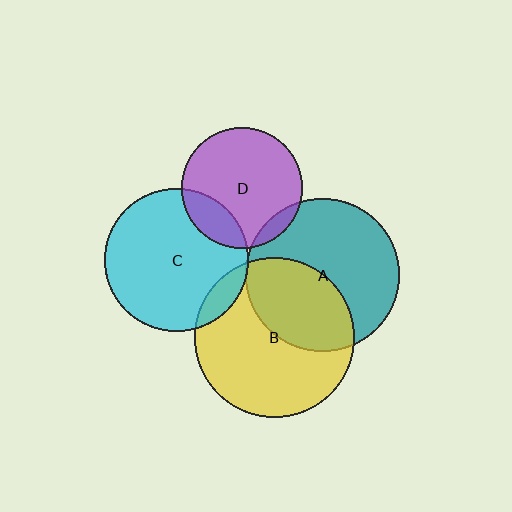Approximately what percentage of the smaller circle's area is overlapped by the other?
Approximately 5%.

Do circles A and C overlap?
Yes.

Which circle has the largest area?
Circle B (yellow).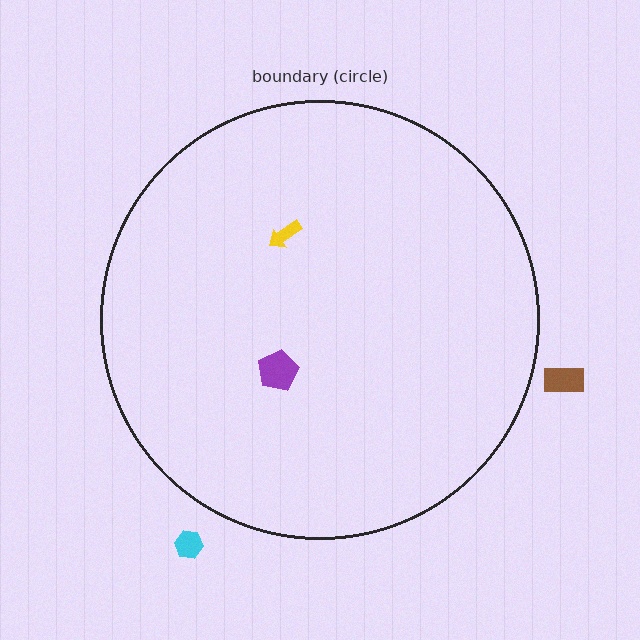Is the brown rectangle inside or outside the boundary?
Outside.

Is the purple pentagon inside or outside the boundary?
Inside.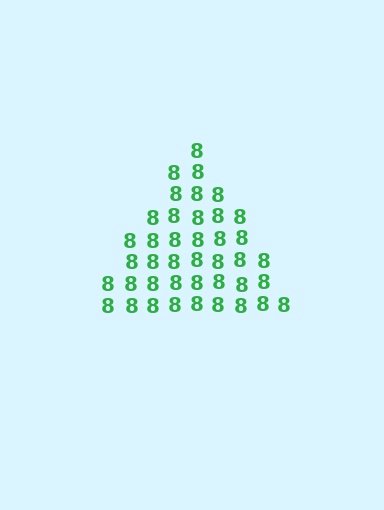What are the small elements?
The small elements are digit 8's.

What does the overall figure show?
The overall figure shows a triangle.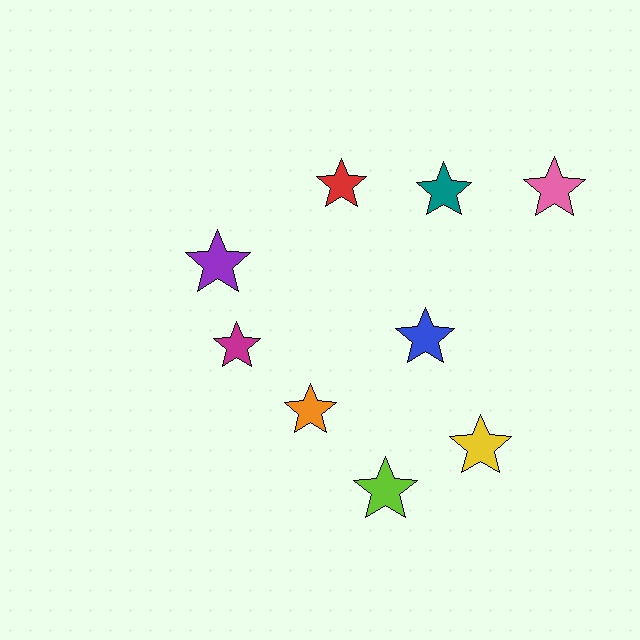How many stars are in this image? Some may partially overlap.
There are 9 stars.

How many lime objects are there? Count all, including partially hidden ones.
There is 1 lime object.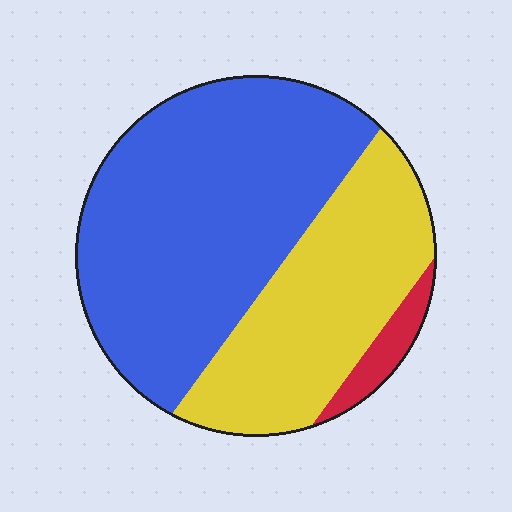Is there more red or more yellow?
Yellow.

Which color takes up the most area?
Blue, at roughly 60%.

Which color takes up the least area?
Red, at roughly 5%.